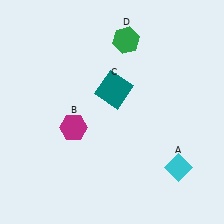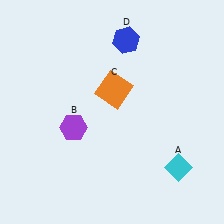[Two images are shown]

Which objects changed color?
B changed from magenta to purple. C changed from teal to orange. D changed from green to blue.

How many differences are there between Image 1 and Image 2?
There are 3 differences between the two images.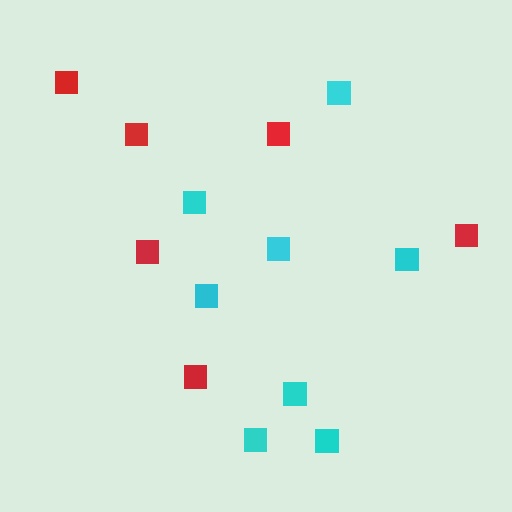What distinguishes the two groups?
There are 2 groups: one group of cyan squares (8) and one group of red squares (6).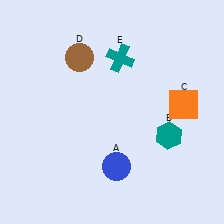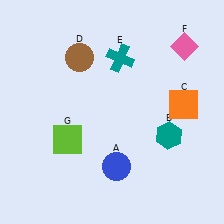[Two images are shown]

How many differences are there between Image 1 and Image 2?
There are 2 differences between the two images.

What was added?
A pink diamond (F), a lime square (G) were added in Image 2.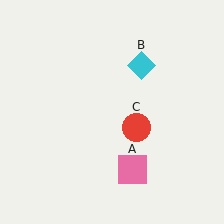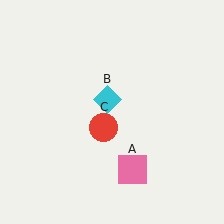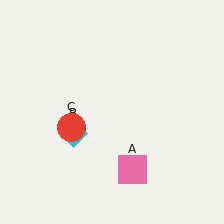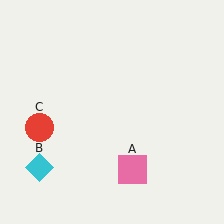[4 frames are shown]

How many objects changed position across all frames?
2 objects changed position: cyan diamond (object B), red circle (object C).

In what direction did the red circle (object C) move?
The red circle (object C) moved left.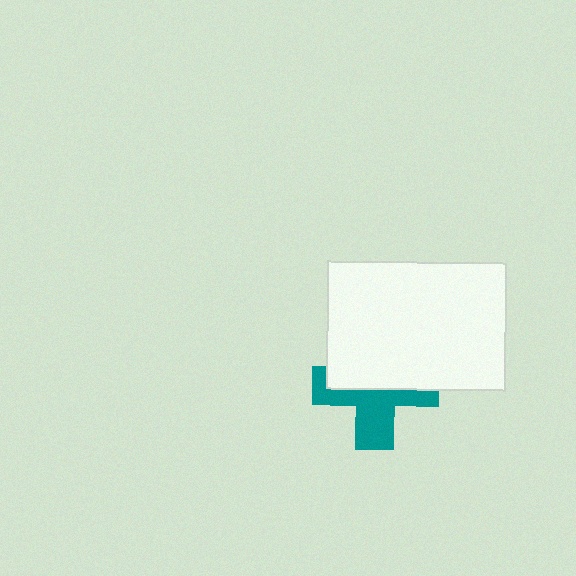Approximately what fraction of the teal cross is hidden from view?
Roughly 52% of the teal cross is hidden behind the white rectangle.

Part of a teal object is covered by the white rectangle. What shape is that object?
It is a cross.